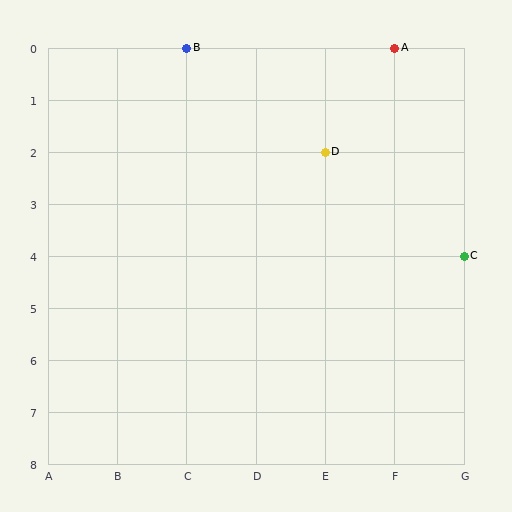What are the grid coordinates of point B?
Point B is at grid coordinates (C, 0).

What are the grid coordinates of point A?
Point A is at grid coordinates (F, 0).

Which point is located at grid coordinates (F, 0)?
Point A is at (F, 0).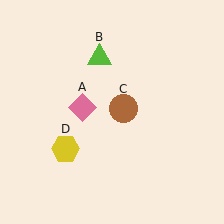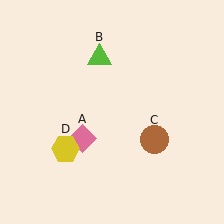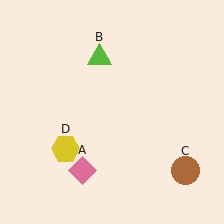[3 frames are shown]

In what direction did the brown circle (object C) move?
The brown circle (object C) moved down and to the right.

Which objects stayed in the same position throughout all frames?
Lime triangle (object B) and yellow hexagon (object D) remained stationary.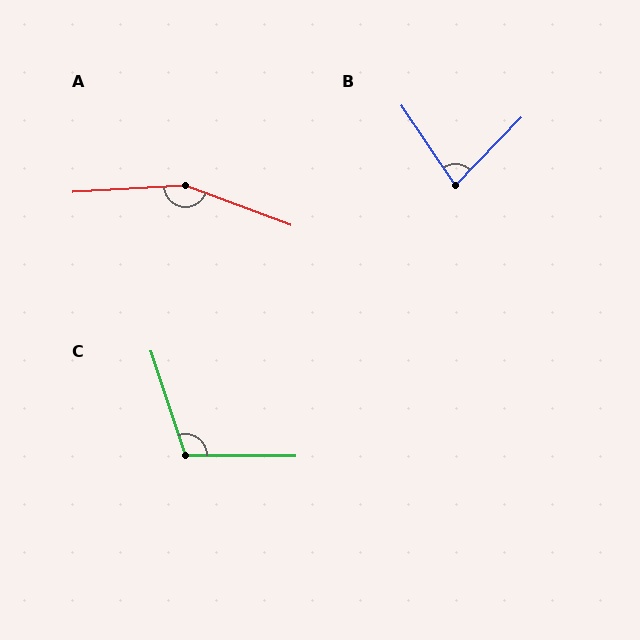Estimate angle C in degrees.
Approximately 109 degrees.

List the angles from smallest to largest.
B (79°), C (109°), A (156°).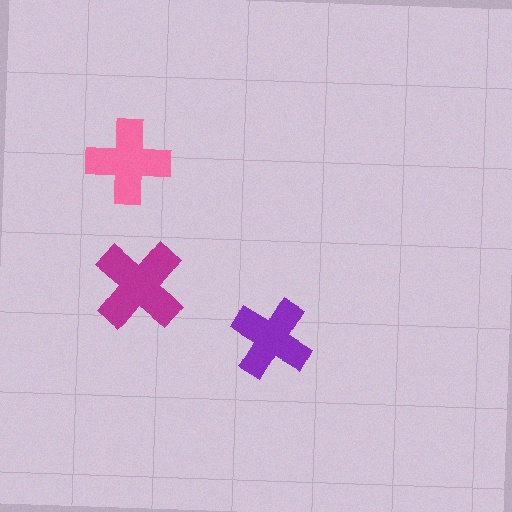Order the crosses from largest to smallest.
the magenta one, the pink one, the purple one.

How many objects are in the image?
There are 3 objects in the image.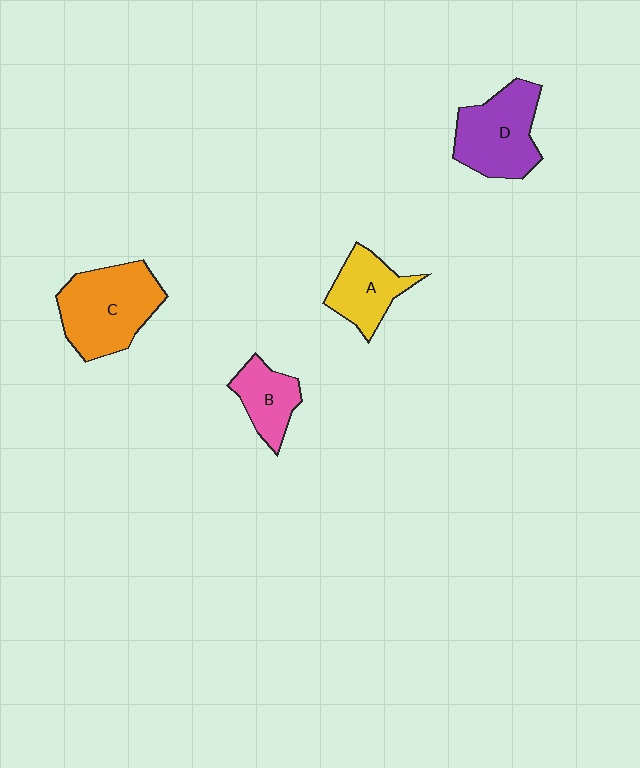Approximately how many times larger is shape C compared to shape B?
Approximately 1.9 times.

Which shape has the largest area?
Shape C (orange).